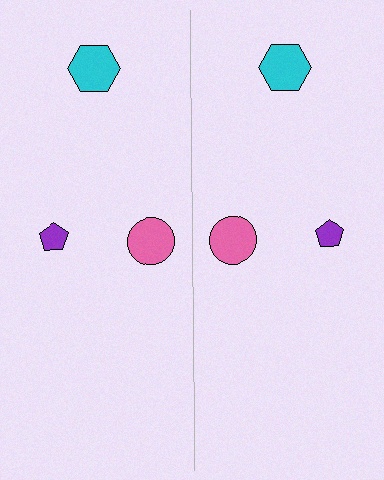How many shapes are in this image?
There are 6 shapes in this image.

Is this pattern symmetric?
Yes, this pattern has bilateral (reflection) symmetry.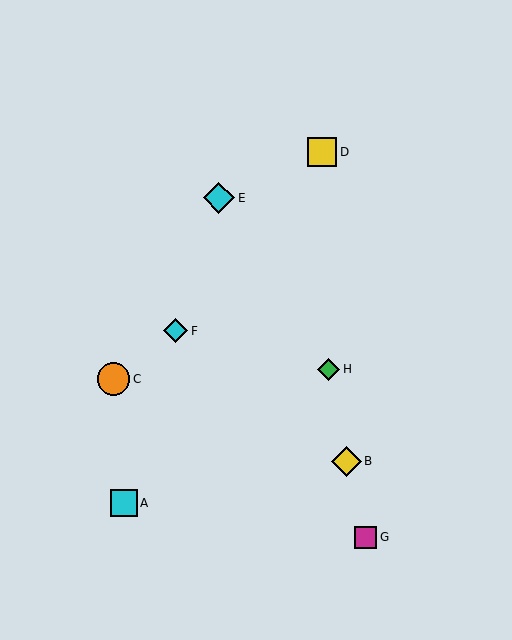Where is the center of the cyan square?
The center of the cyan square is at (124, 503).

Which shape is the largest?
The orange circle (labeled C) is the largest.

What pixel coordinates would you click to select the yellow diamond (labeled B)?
Click at (347, 461) to select the yellow diamond B.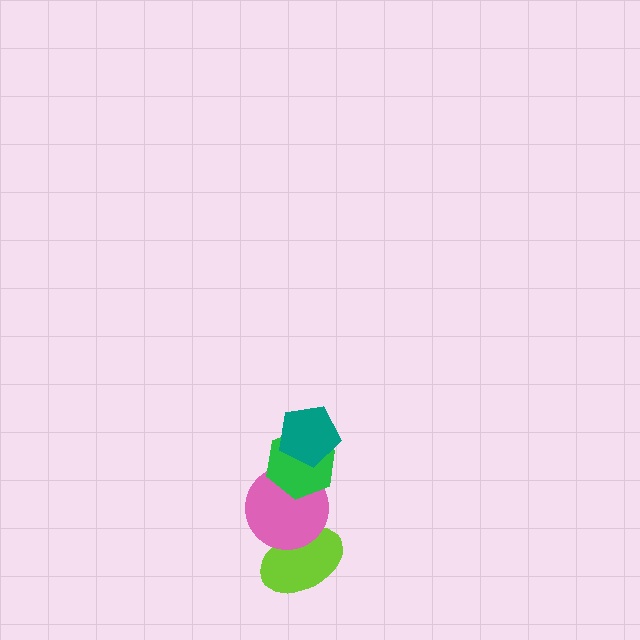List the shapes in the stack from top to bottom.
From top to bottom: the teal pentagon, the green hexagon, the pink circle, the lime ellipse.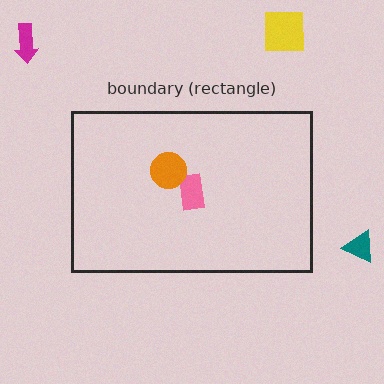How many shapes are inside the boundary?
2 inside, 3 outside.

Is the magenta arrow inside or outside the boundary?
Outside.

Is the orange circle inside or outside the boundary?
Inside.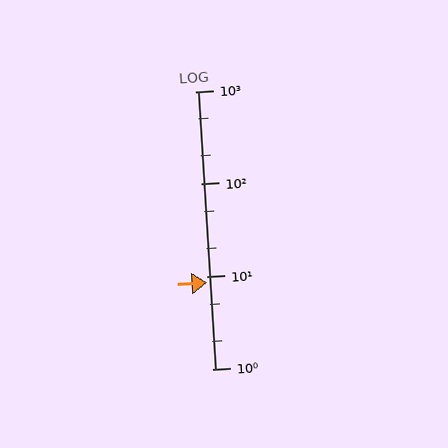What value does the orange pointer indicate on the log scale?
The pointer indicates approximately 8.6.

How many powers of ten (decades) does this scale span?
The scale spans 3 decades, from 1 to 1000.